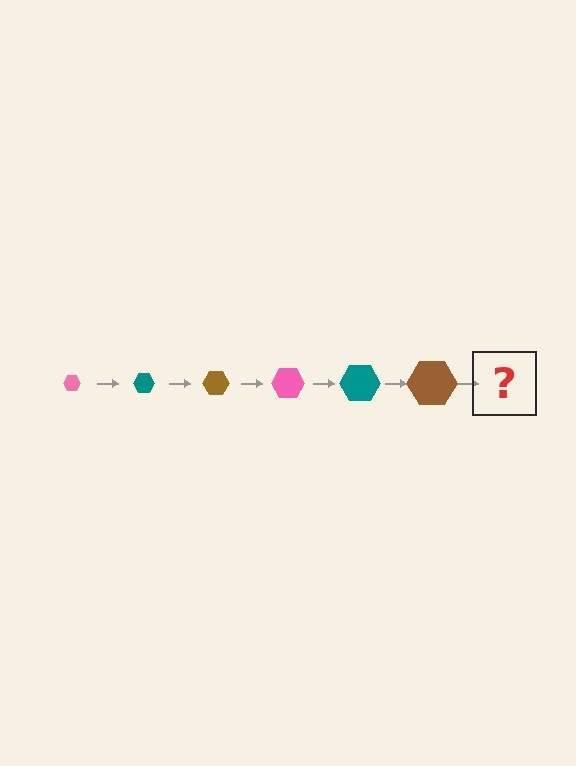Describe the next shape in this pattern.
It should be a pink hexagon, larger than the previous one.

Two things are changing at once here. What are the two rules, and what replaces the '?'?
The two rules are that the hexagon grows larger each step and the color cycles through pink, teal, and brown. The '?' should be a pink hexagon, larger than the previous one.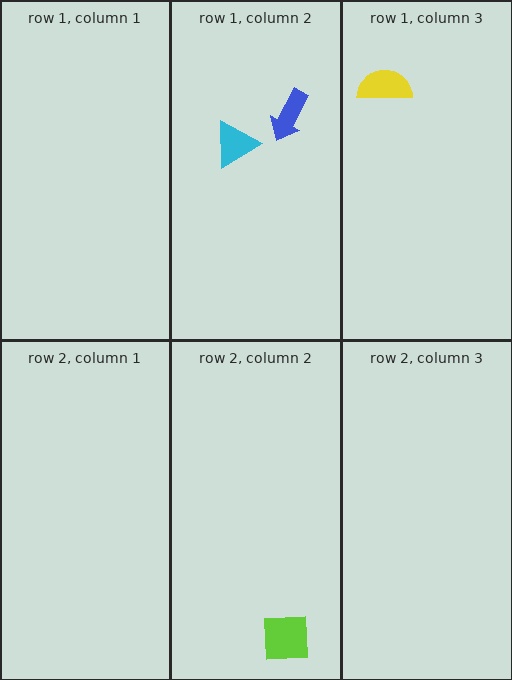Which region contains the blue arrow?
The row 1, column 2 region.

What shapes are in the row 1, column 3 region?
The yellow semicircle.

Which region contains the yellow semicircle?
The row 1, column 3 region.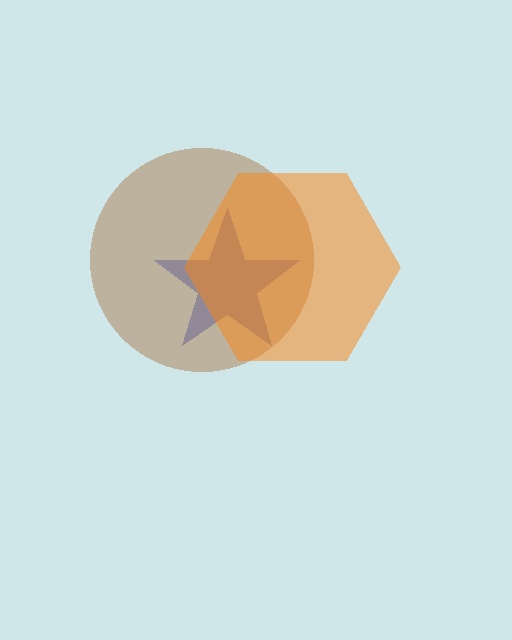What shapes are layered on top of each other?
The layered shapes are: a blue star, a brown circle, an orange hexagon.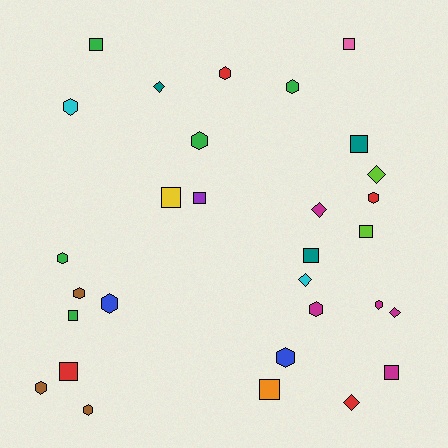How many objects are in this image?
There are 30 objects.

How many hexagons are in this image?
There are 13 hexagons.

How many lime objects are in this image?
There are 2 lime objects.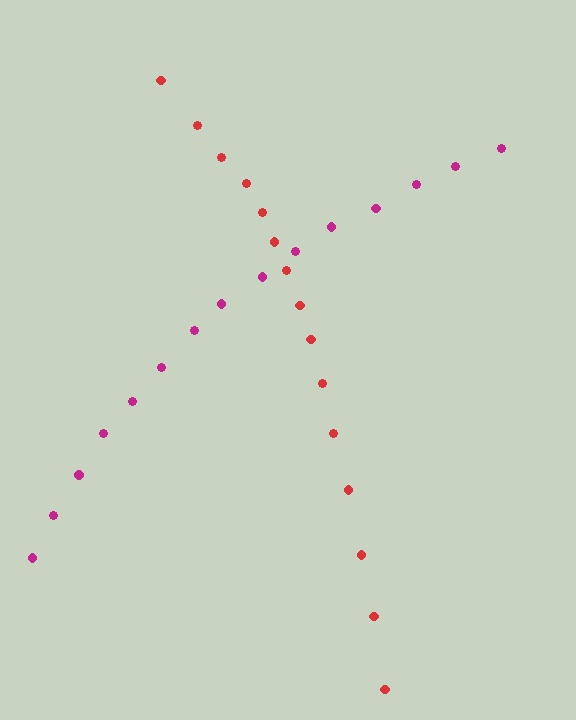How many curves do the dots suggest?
There are 2 distinct paths.